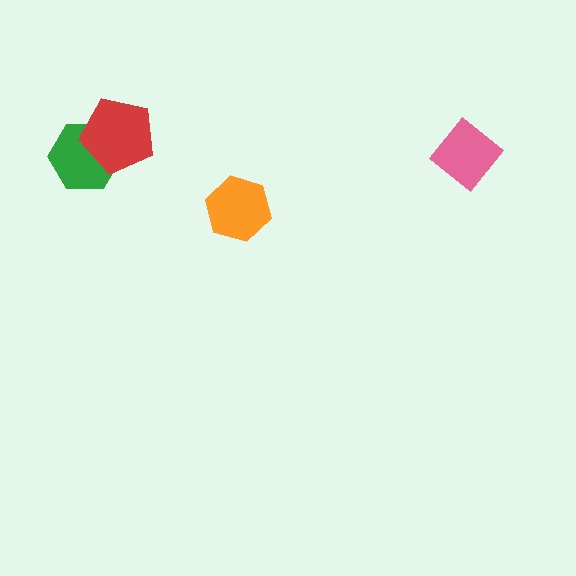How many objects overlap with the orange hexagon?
0 objects overlap with the orange hexagon.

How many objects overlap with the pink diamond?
0 objects overlap with the pink diamond.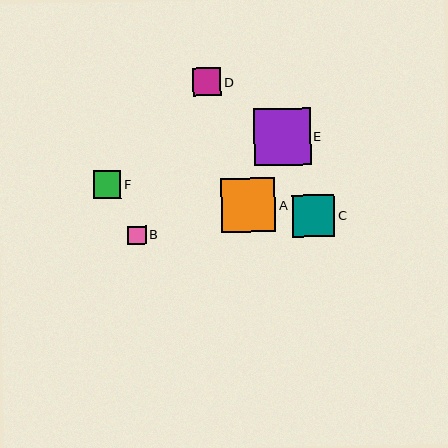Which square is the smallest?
Square B is the smallest with a size of approximately 19 pixels.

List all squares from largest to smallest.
From largest to smallest: E, A, C, D, F, B.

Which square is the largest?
Square E is the largest with a size of approximately 57 pixels.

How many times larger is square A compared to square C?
Square A is approximately 1.3 times the size of square C.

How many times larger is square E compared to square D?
Square E is approximately 2.0 times the size of square D.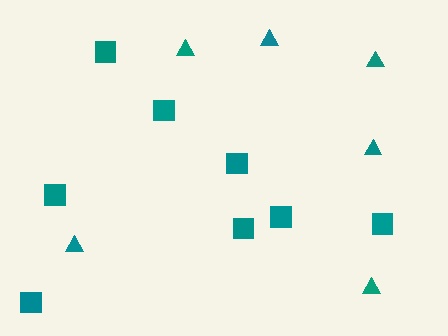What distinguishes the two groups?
There are 2 groups: one group of triangles (6) and one group of squares (8).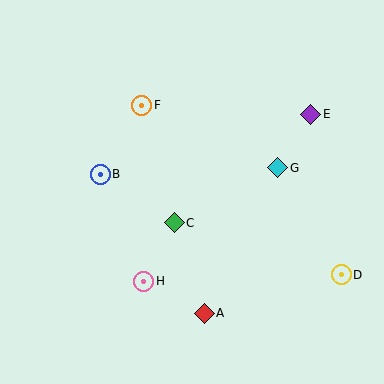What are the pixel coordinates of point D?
Point D is at (341, 275).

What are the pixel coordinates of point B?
Point B is at (100, 174).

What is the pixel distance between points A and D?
The distance between A and D is 142 pixels.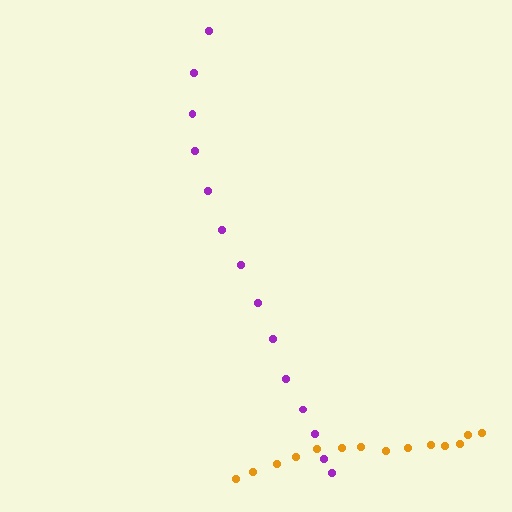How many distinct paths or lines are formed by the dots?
There are 2 distinct paths.